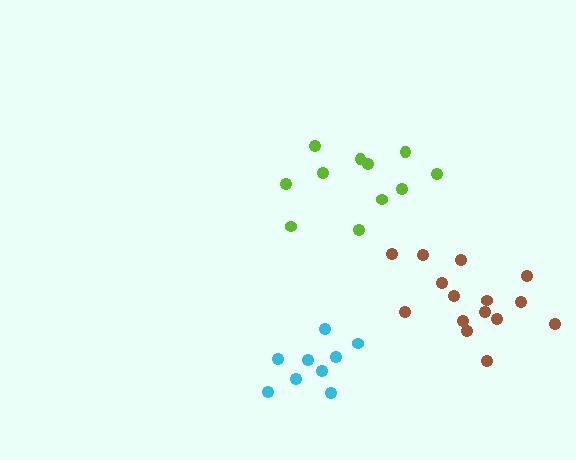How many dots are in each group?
Group 1: 11 dots, Group 2: 9 dots, Group 3: 15 dots (35 total).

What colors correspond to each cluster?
The clusters are colored: lime, cyan, brown.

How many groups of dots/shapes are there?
There are 3 groups.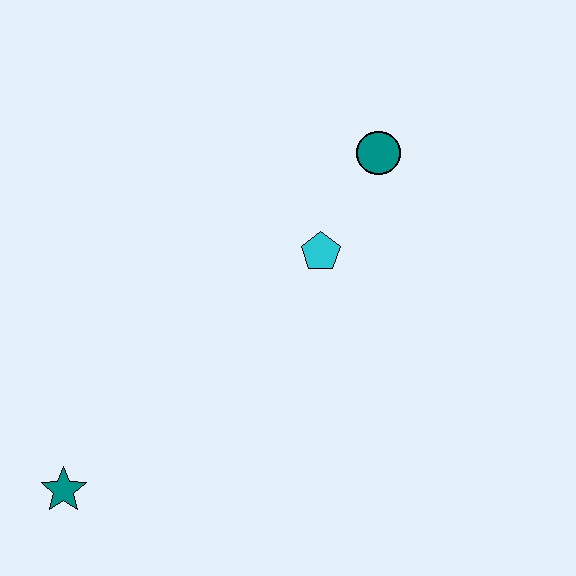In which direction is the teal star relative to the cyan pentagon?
The teal star is to the left of the cyan pentagon.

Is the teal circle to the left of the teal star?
No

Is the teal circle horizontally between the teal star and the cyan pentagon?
No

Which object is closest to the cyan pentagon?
The teal circle is closest to the cyan pentagon.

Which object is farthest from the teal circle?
The teal star is farthest from the teal circle.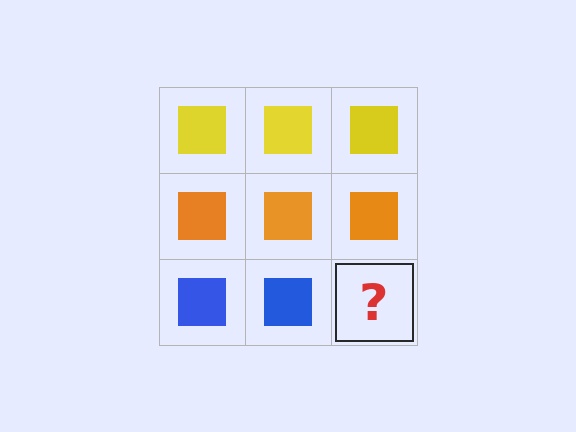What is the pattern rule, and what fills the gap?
The rule is that each row has a consistent color. The gap should be filled with a blue square.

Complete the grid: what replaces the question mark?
The question mark should be replaced with a blue square.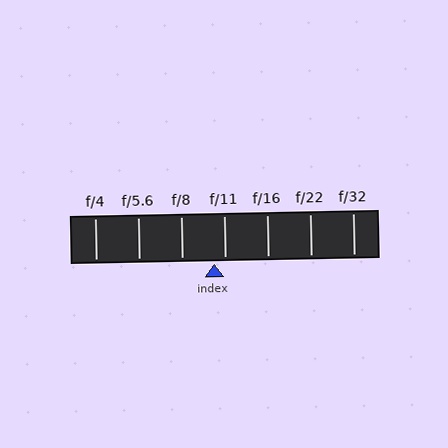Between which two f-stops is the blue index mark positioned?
The index mark is between f/8 and f/11.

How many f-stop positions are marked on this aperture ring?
There are 7 f-stop positions marked.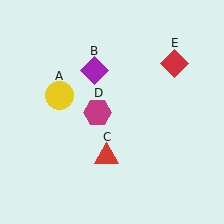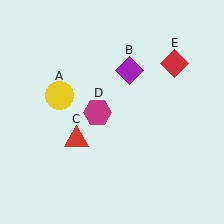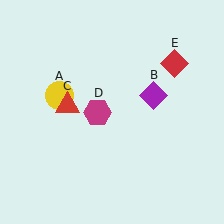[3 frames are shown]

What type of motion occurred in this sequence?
The purple diamond (object B), red triangle (object C) rotated clockwise around the center of the scene.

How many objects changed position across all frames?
2 objects changed position: purple diamond (object B), red triangle (object C).